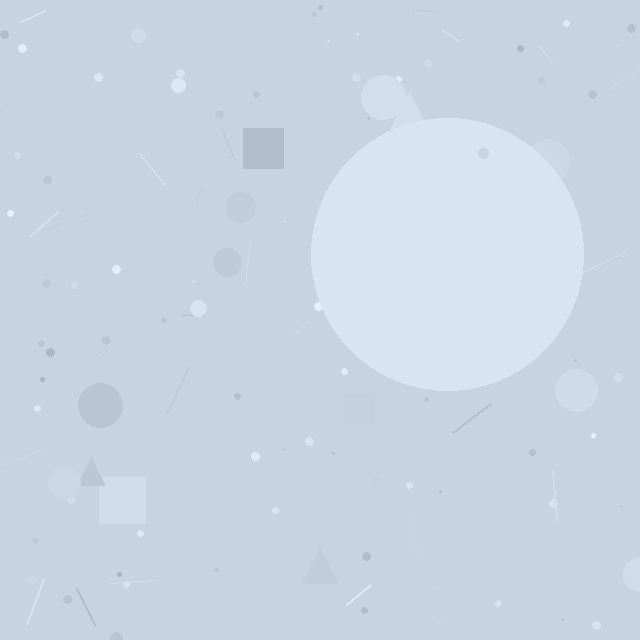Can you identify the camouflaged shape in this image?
The camouflaged shape is a circle.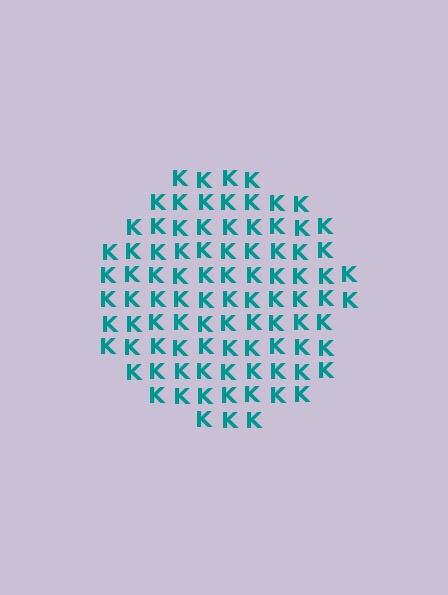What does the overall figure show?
The overall figure shows a circle.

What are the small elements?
The small elements are letter K's.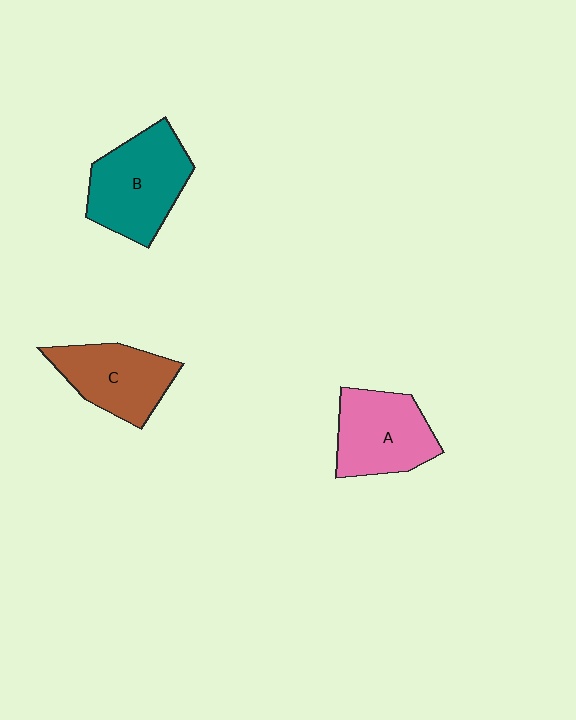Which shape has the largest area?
Shape B (teal).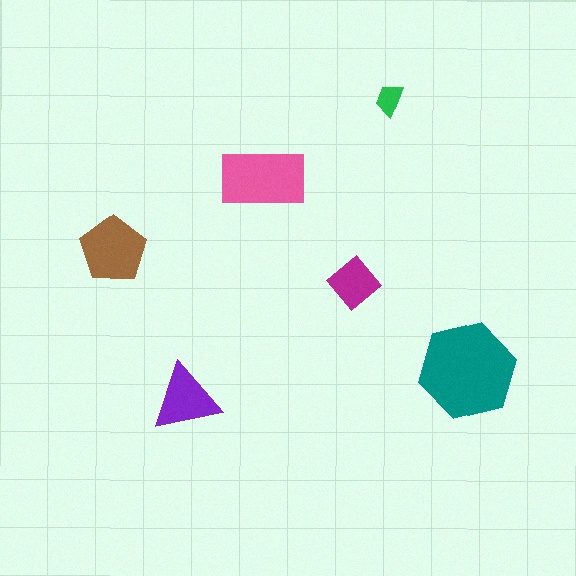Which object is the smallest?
The green trapezoid.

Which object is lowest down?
The purple triangle is bottommost.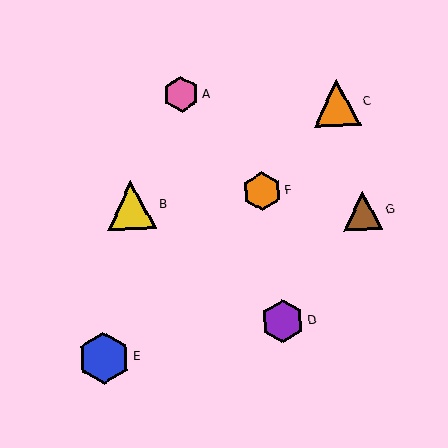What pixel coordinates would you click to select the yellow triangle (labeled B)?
Click at (131, 205) to select the yellow triangle B.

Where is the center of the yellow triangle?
The center of the yellow triangle is at (131, 205).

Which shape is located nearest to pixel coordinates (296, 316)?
The purple hexagon (labeled D) at (283, 321) is nearest to that location.